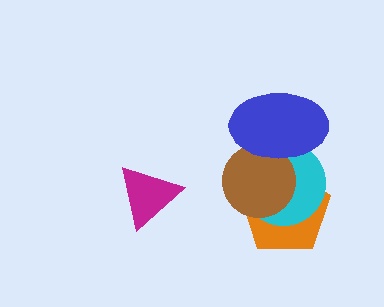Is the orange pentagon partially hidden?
Yes, it is partially covered by another shape.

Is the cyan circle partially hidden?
Yes, it is partially covered by another shape.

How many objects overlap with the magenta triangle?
0 objects overlap with the magenta triangle.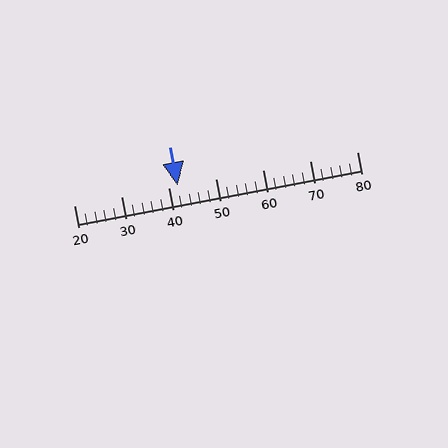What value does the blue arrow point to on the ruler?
The blue arrow points to approximately 42.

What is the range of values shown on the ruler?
The ruler shows values from 20 to 80.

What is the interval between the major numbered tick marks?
The major tick marks are spaced 10 units apart.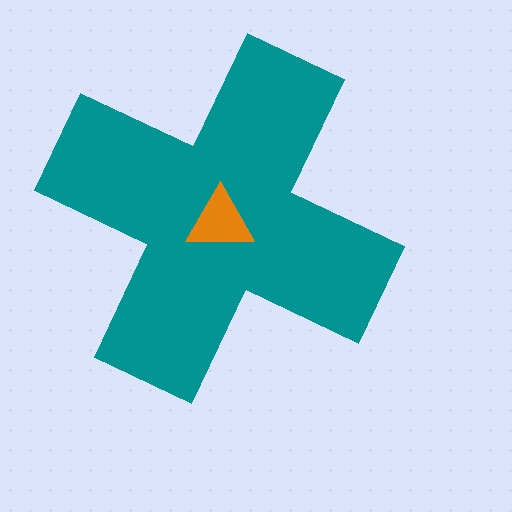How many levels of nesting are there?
2.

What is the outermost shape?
The teal cross.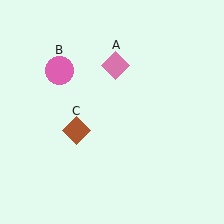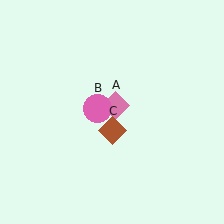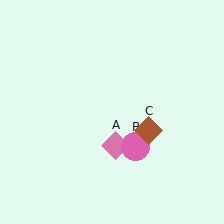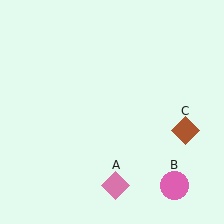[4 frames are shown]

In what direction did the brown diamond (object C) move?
The brown diamond (object C) moved right.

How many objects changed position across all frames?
3 objects changed position: pink diamond (object A), pink circle (object B), brown diamond (object C).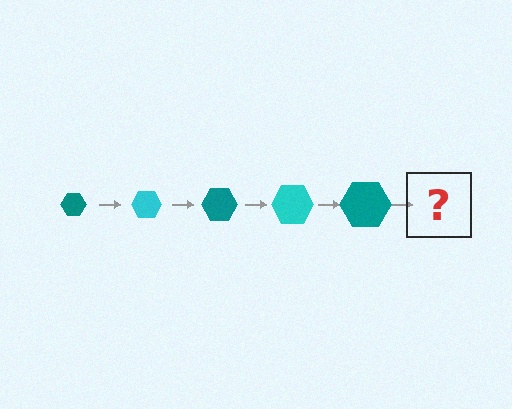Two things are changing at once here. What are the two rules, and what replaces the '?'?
The two rules are that the hexagon grows larger each step and the color cycles through teal and cyan. The '?' should be a cyan hexagon, larger than the previous one.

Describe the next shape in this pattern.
It should be a cyan hexagon, larger than the previous one.